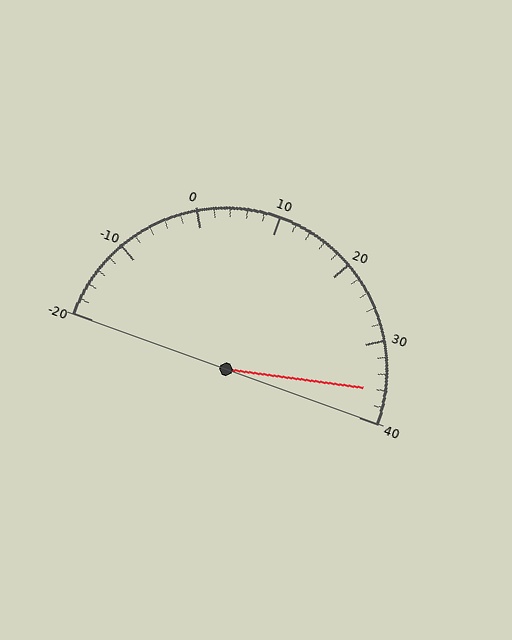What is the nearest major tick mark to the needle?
The nearest major tick mark is 40.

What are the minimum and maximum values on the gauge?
The gauge ranges from -20 to 40.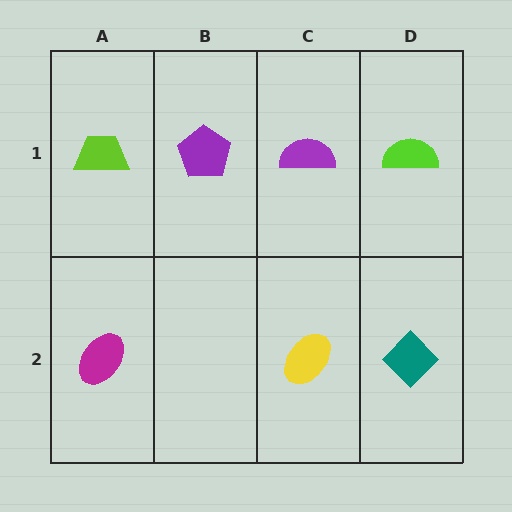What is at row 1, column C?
A purple semicircle.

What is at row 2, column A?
A magenta ellipse.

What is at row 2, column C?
A yellow ellipse.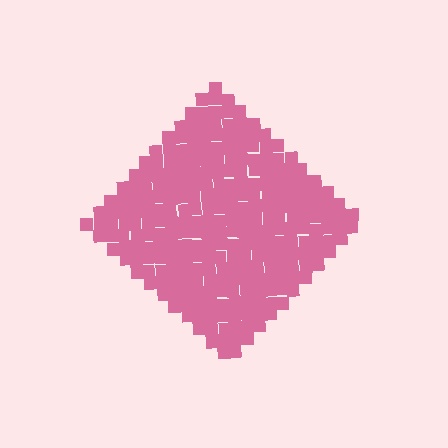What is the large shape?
The large shape is a diamond.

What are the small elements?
The small elements are squares.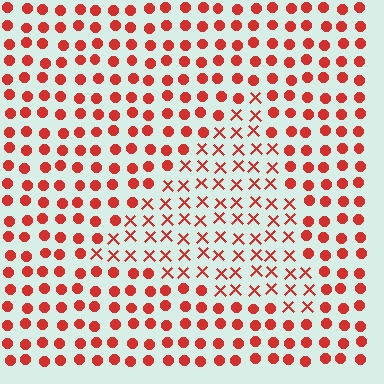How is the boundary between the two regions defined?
The boundary is defined by a change in element shape: X marks inside vs. circles outside. All elements share the same color and spacing.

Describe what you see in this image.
The image is filled with small red elements arranged in a uniform grid. A triangle-shaped region contains X marks, while the surrounding area contains circles. The boundary is defined purely by the change in element shape.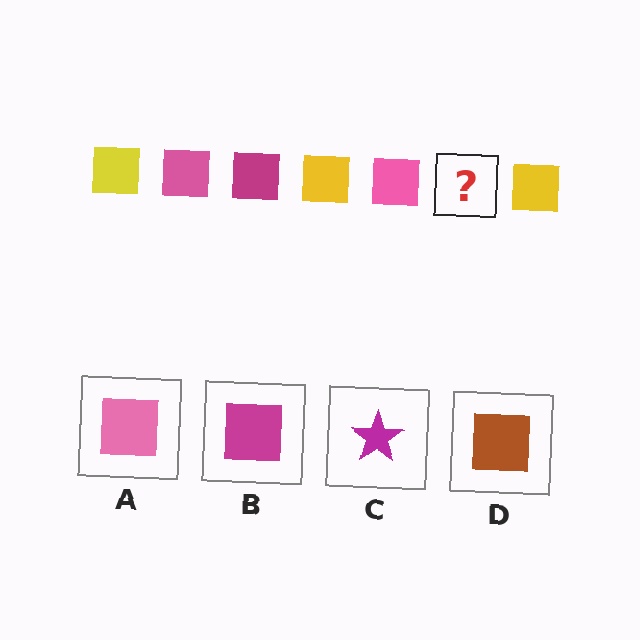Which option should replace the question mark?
Option B.